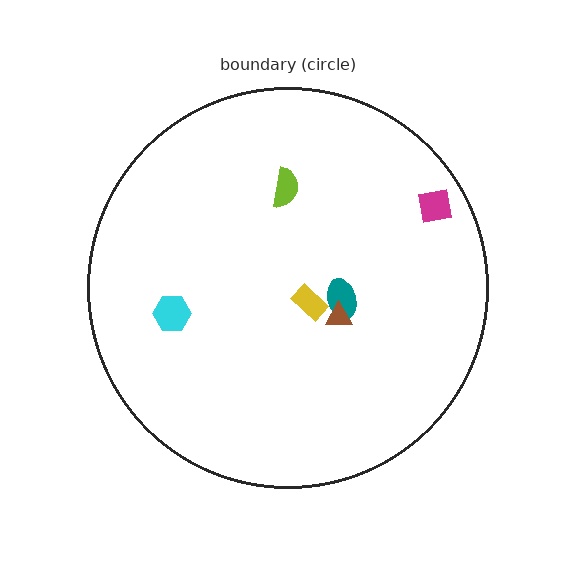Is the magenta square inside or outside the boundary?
Inside.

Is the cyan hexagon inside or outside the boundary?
Inside.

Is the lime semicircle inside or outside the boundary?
Inside.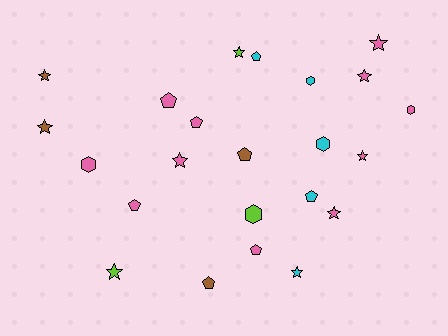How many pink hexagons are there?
There are 2 pink hexagons.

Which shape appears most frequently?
Star, with 10 objects.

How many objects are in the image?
There are 23 objects.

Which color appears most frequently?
Pink, with 11 objects.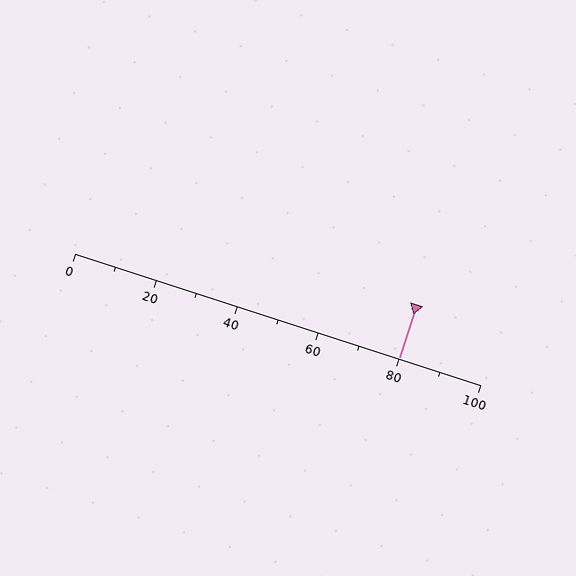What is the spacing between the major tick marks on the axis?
The major ticks are spaced 20 apart.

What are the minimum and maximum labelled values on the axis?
The axis runs from 0 to 100.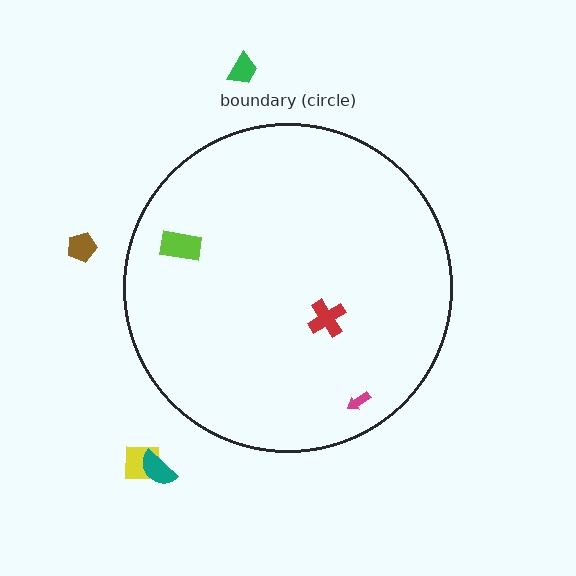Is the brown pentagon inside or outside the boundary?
Outside.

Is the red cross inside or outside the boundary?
Inside.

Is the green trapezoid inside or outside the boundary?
Outside.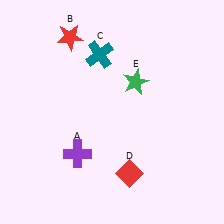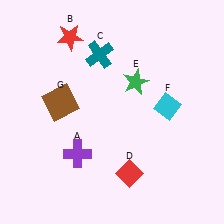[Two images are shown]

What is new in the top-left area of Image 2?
A brown square (G) was added in the top-left area of Image 2.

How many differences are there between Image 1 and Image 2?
There are 2 differences between the two images.